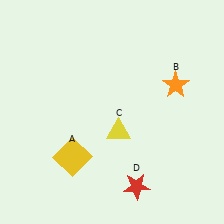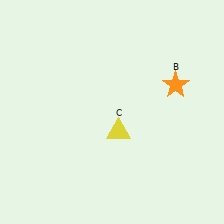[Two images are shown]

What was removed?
The red star (D), the yellow square (A) were removed in Image 2.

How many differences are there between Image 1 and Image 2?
There are 2 differences between the two images.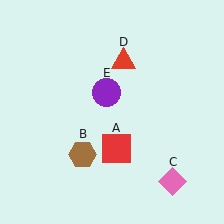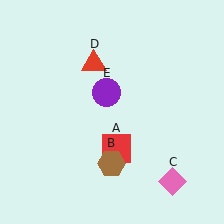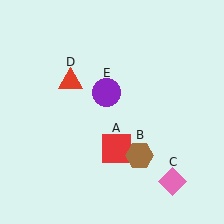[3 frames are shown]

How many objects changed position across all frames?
2 objects changed position: brown hexagon (object B), red triangle (object D).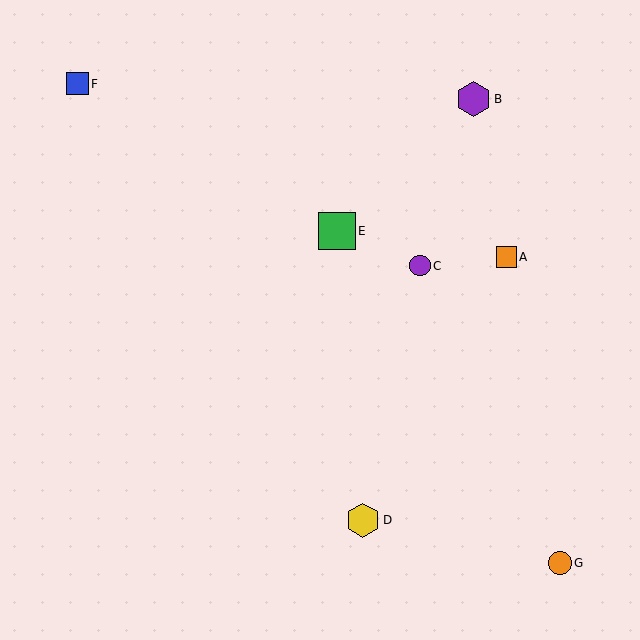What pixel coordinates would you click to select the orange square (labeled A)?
Click at (506, 257) to select the orange square A.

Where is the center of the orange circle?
The center of the orange circle is at (560, 563).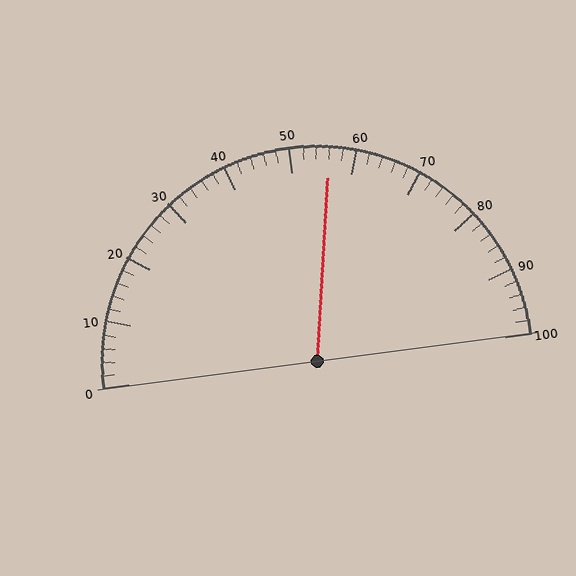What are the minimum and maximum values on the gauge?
The gauge ranges from 0 to 100.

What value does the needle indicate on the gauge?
The needle indicates approximately 56.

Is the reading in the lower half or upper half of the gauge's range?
The reading is in the upper half of the range (0 to 100).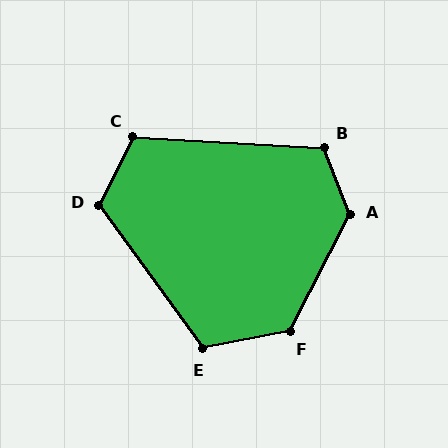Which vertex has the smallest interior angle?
C, at approximately 113 degrees.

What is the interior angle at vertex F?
Approximately 128 degrees (obtuse).